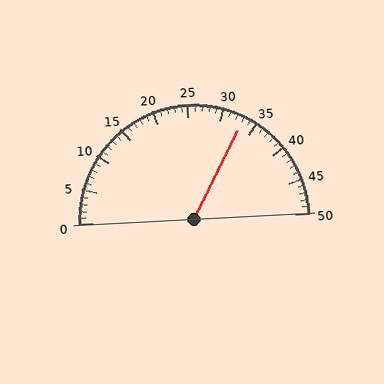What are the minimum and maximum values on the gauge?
The gauge ranges from 0 to 50.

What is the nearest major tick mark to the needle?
The nearest major tick mark is 35.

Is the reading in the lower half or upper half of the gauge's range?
The reading is in the upper half of the range (0 to 50).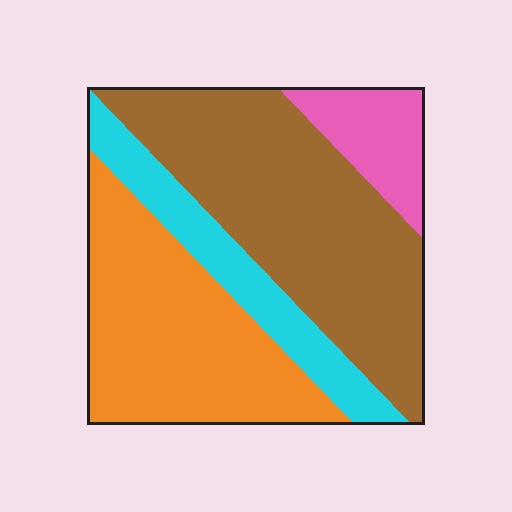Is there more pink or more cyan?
Cyan.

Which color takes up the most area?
Brown, at roughly 40%.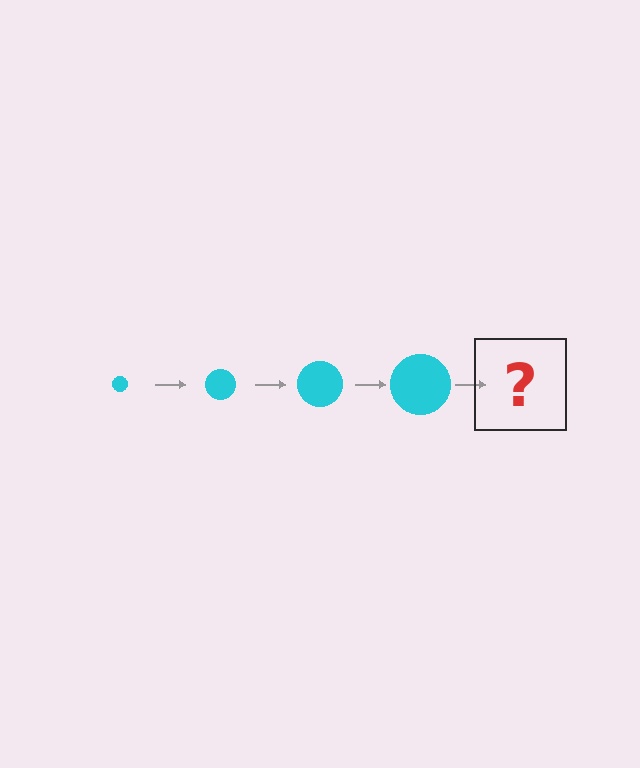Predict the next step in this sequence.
The next step is a cyan circle, larger than the previous one.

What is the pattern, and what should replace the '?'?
The pattern is that the circle gets progressively larger each step. The '?' should be a cyan circle, larger than the previous one.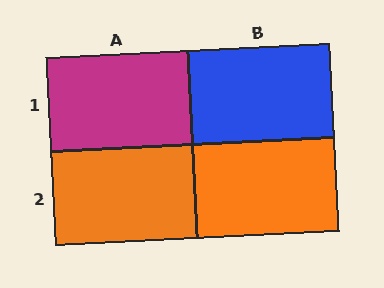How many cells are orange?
2 cells are orange.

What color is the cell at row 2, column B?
Orange.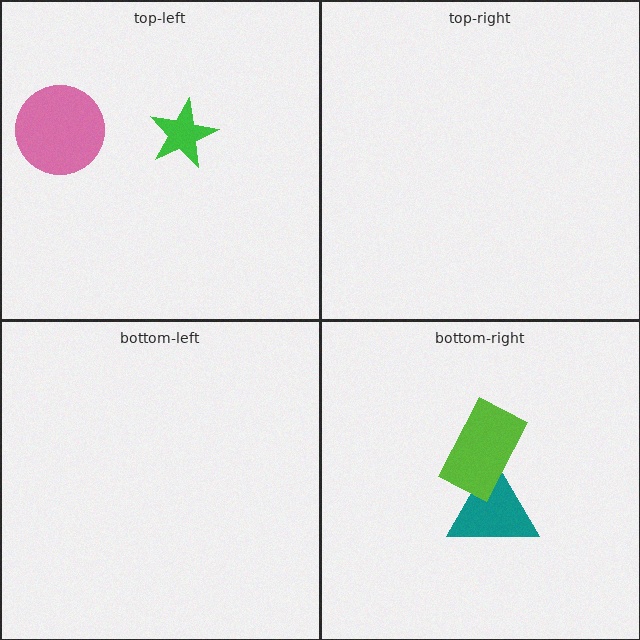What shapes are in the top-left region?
The green star, the pink circle.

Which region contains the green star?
The top-left region.